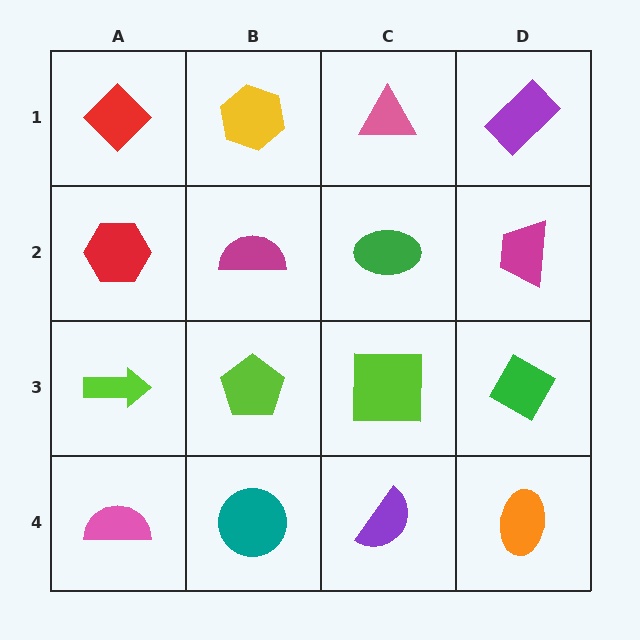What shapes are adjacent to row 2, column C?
A pink triangle (row 1, column C), a lime square (row 3, column C), a magenta semicircle (row 2, column B), a magenta trapezoid (row 2, column D).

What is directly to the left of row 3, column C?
A lime pentagon.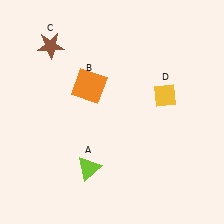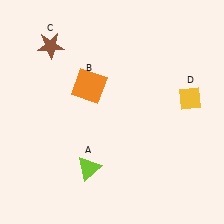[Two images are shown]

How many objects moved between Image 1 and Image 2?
1 object moved between the two images.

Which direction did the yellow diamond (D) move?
The yellow diamond (D) moved right.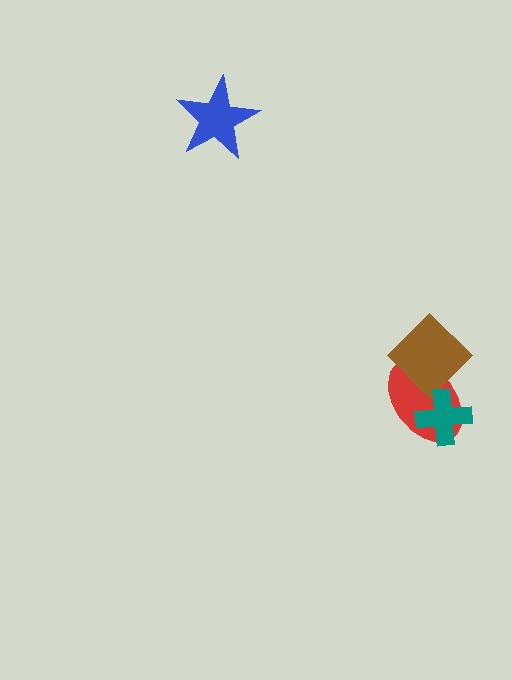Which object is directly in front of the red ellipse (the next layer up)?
The brown diamond is directly in front of the red ellipse.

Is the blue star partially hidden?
No, no other shape covers it.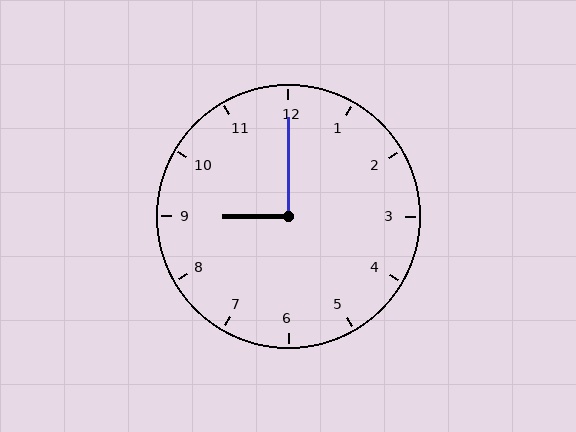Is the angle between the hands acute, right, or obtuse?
It is right.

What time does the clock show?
9:00.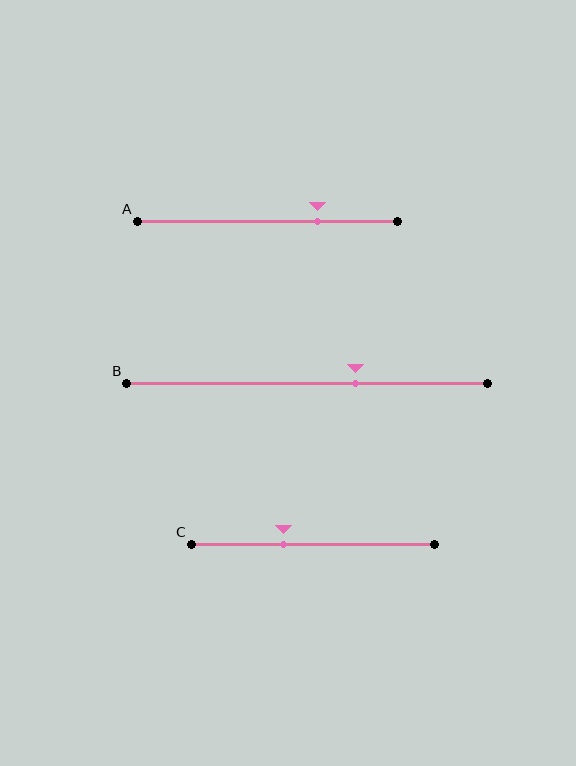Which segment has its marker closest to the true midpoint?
Segment C has its marker closest to the true midpoint.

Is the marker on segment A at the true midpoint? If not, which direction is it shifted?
No, the marker on segment A is shifted to the right by about 19% of the segment length.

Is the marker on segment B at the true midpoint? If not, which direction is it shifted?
No, the marker on segment B is shifted to the right by about 13% of the segment length.